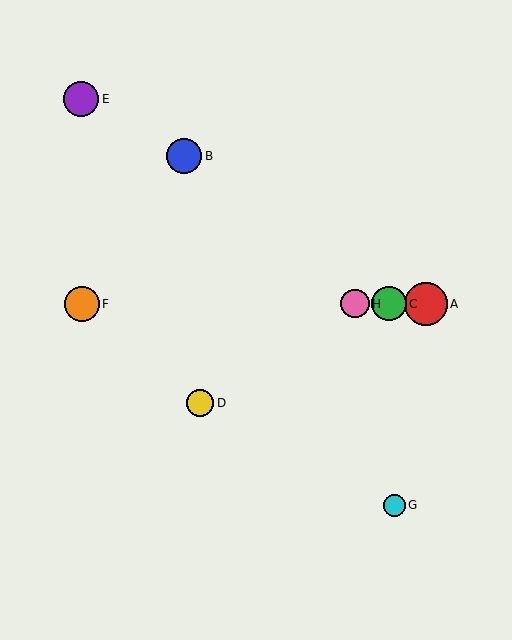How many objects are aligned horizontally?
4 objects (A, C, F, H) are aligned horizontally.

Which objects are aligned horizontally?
Objects A, C, F, H are aligned horizontally.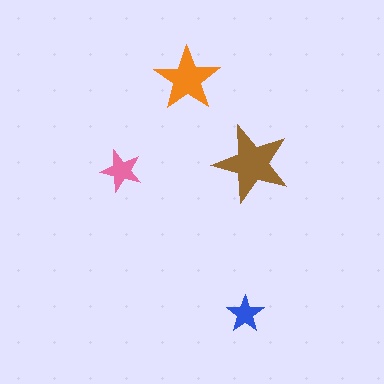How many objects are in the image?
There are 4 objects in the image.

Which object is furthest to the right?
The brown star is rightmost.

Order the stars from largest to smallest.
the brown one, the orange one, the pink one, the blue one.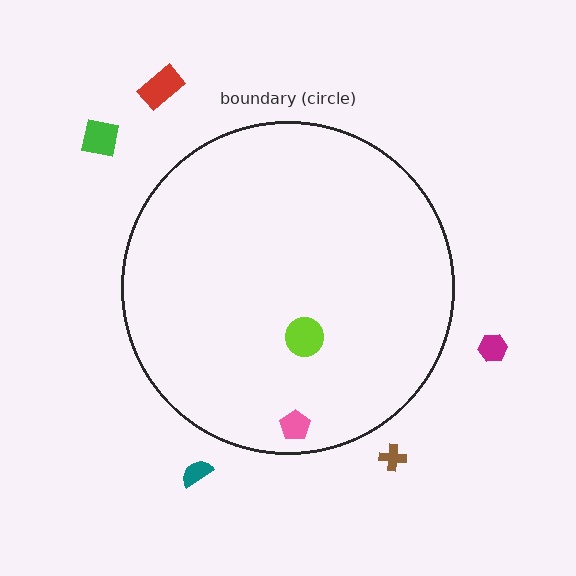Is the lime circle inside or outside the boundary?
Inside.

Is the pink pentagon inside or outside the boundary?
Inside.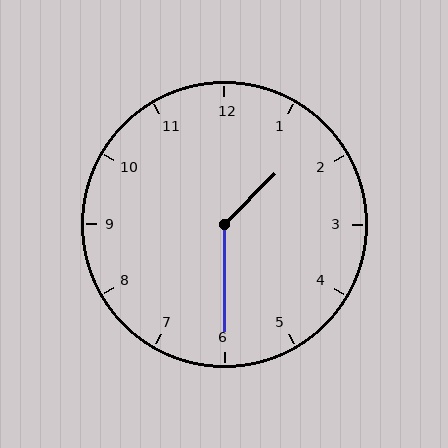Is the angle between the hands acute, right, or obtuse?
It is obtuse.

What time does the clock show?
1:30.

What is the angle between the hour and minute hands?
Approximately 135 degrees.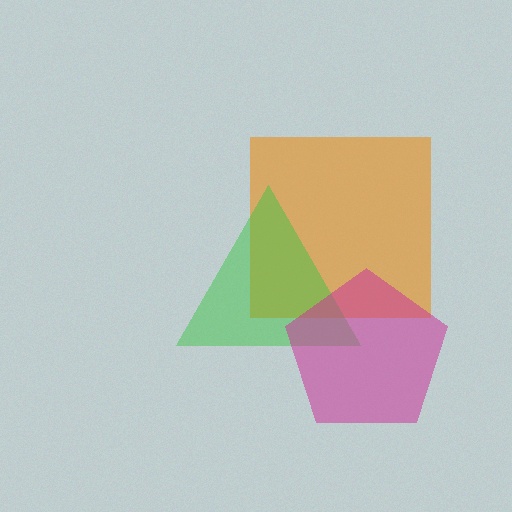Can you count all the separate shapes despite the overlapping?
Yes, there are 3 separate shapes.